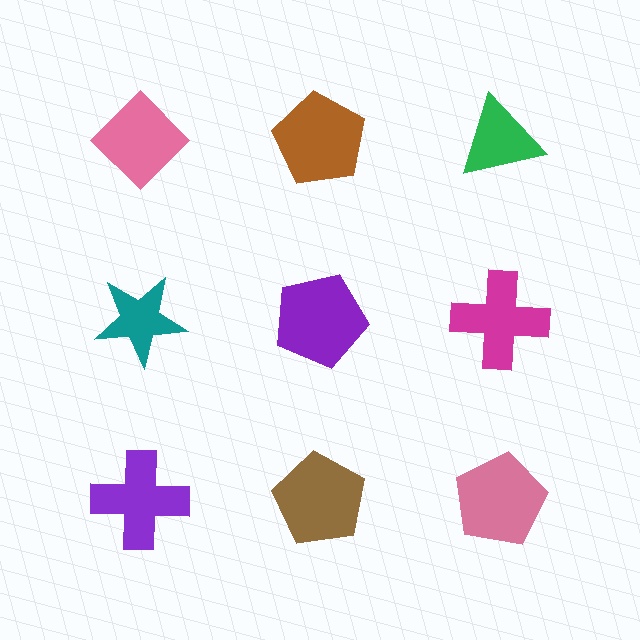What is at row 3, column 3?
A pink pentagon.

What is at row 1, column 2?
A brown pentagon.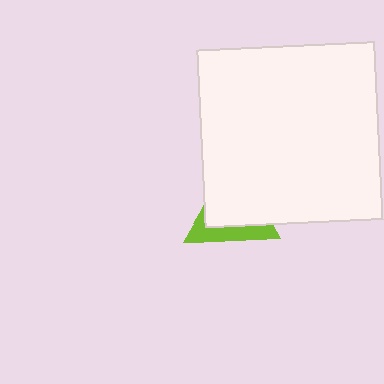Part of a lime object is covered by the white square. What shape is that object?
It is a triangle.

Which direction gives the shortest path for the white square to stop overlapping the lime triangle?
Moving toward the upper-right gives the shortest separation.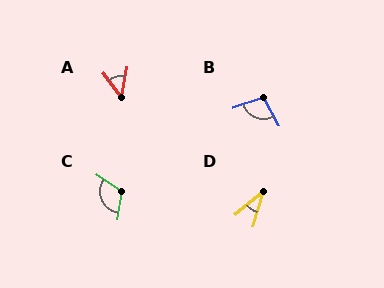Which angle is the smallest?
D, at approximately 33 degrees.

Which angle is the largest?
C, at approximately 116 degrees.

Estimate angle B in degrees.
Approximately 100 degrees.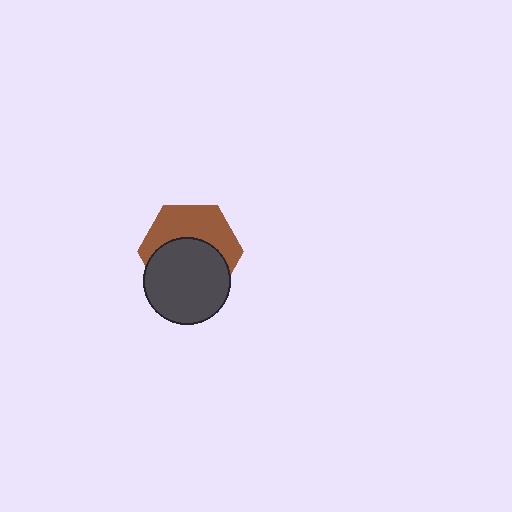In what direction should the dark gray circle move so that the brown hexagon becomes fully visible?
The dark gray circle should move down. That is the shortest direction to clear the overlap and leave the brown hexagon fully visible.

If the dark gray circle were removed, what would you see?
You would see the complete brown hexagon.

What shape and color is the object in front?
The object in front is a dark gray circle.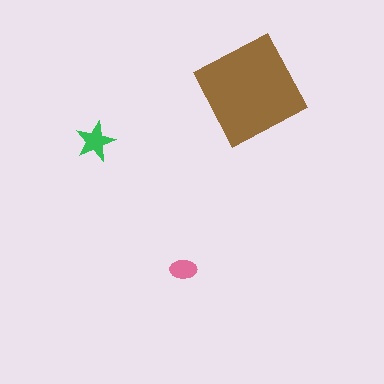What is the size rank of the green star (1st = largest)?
2nd.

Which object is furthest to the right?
The brown square is rightmost.